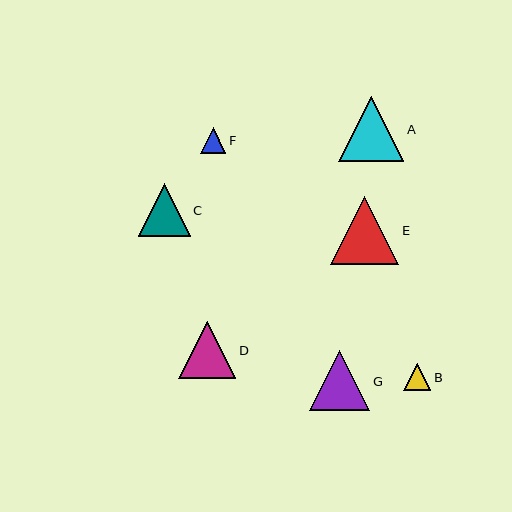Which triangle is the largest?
Triangle E is the largest with a size of approximately 68 pixels.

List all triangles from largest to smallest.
From largest to smallest: E, A, G, D, C, B, F.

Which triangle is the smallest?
Triangle F is the smallest with a size of approximately 25 pixels.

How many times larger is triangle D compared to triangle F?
Triangle D is approximately 2.3 times the size of triangle F.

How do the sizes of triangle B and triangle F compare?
Triangle B and triangle F are approximately the same size.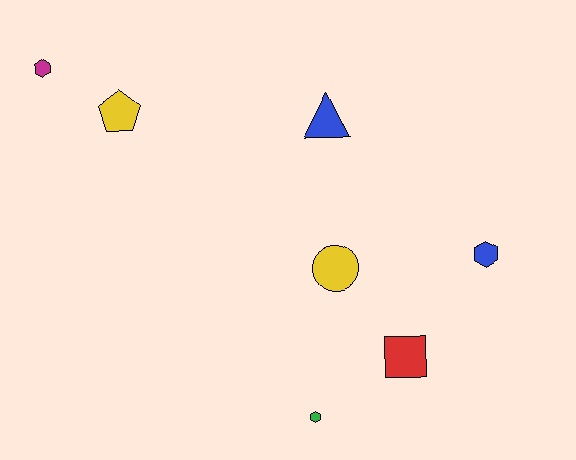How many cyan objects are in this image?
There are no cyan objects.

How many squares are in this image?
There is 1 square.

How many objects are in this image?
There are 7 objects.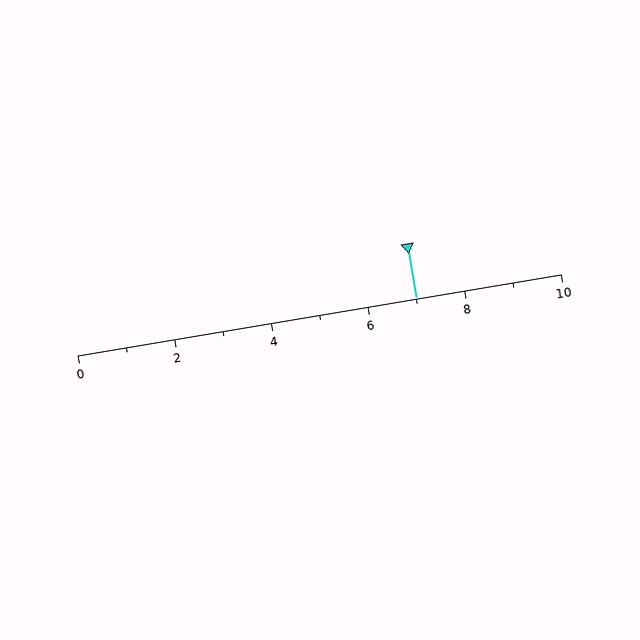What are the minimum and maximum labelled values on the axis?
The axis runs from 0 to 10.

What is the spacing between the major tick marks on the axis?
The major ticks are spaced 2 apart.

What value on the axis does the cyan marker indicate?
The marker indicates approximately 7.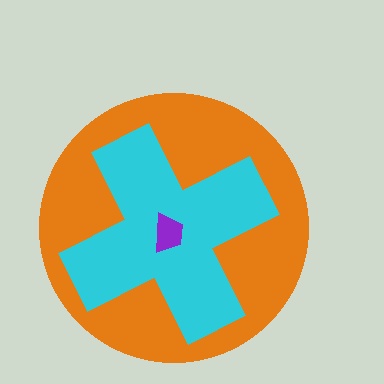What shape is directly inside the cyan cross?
The purple trapezoid.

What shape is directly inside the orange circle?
The cyan cross.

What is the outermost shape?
The orange circle.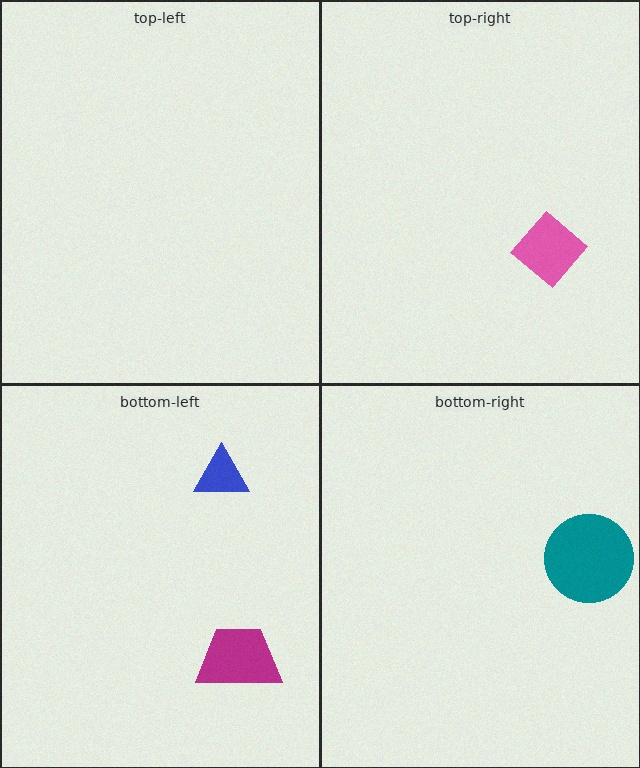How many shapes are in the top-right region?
1.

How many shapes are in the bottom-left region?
2.